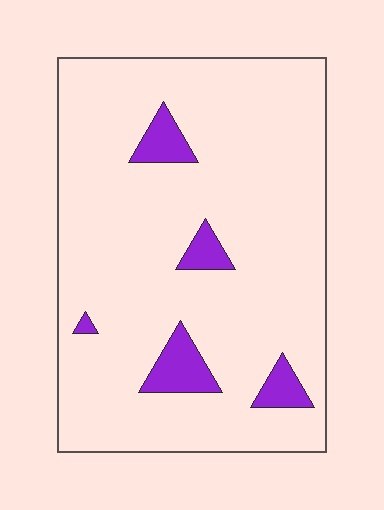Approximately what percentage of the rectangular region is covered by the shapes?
Approximately 10%.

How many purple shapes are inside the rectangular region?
5.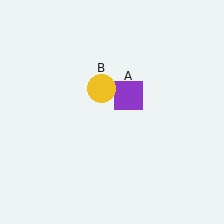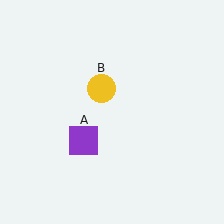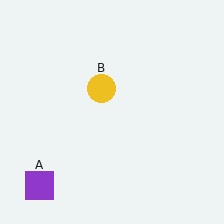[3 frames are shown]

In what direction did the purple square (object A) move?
The purple square (object A) moved down and to the left.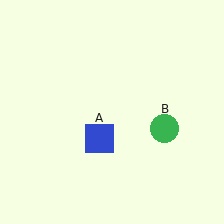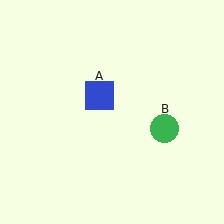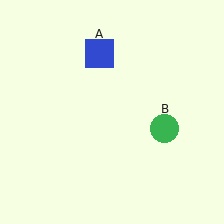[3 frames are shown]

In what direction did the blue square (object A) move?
The blue square (object A) moved up.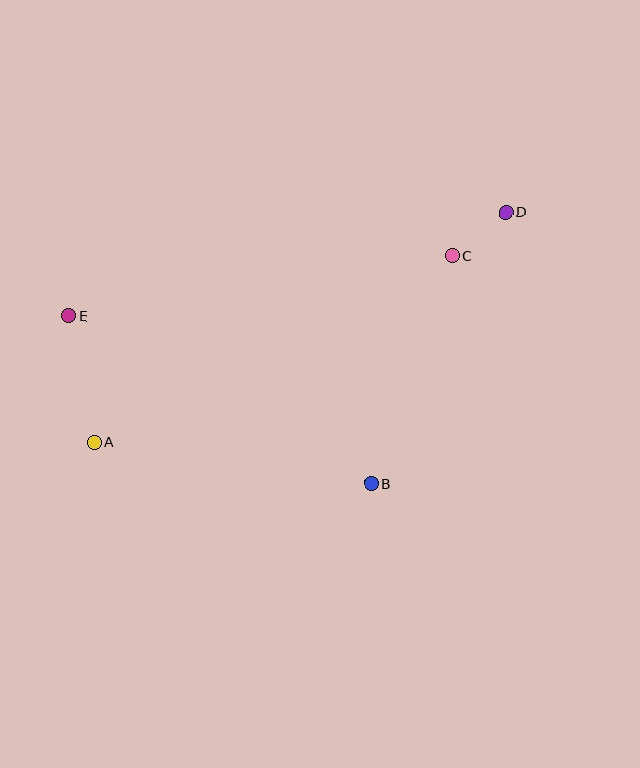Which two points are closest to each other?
Points C and D are closest to each other.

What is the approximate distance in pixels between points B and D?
The distance between B and D is approximately 303 pixels.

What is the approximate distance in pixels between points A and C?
The distance between A and C is approximately 404 pixels.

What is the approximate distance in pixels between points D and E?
The distance between D and E is approximately 449 pixels.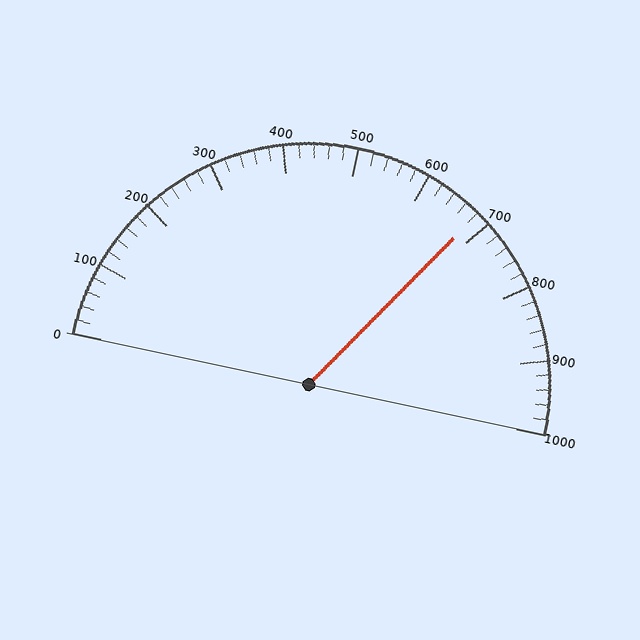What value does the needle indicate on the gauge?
The needle indicates approximately 680.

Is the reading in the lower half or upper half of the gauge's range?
The reading is in the upper half of the range (0 to 1000).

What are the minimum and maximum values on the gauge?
The gauge ranges from 0 to 1000.